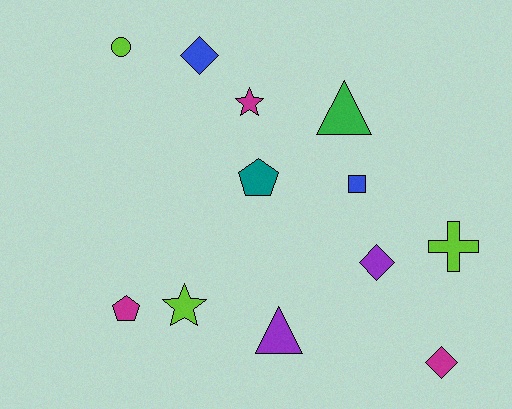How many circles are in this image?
There is 1 circle.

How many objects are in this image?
There are 12 objects.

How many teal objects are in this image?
There is 1 teal object.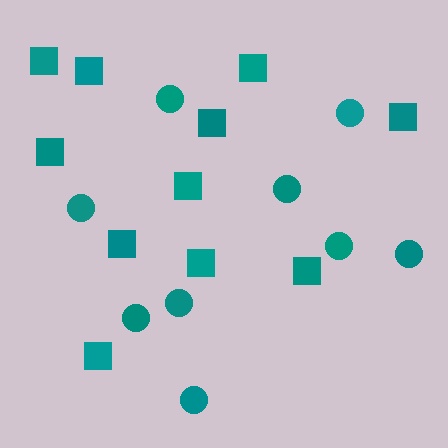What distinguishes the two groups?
There are 2 groups: one group of squares (11) and one group of circles (9).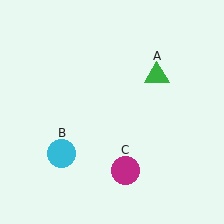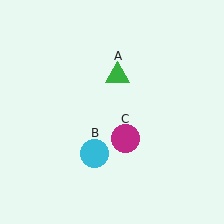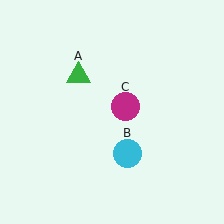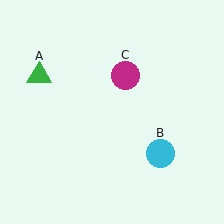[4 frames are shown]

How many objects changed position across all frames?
3 objects changed position: green triangle (object A), cyan circle (object B), magenta circle (object C).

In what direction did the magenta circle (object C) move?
The magenta circle (object C) moved up.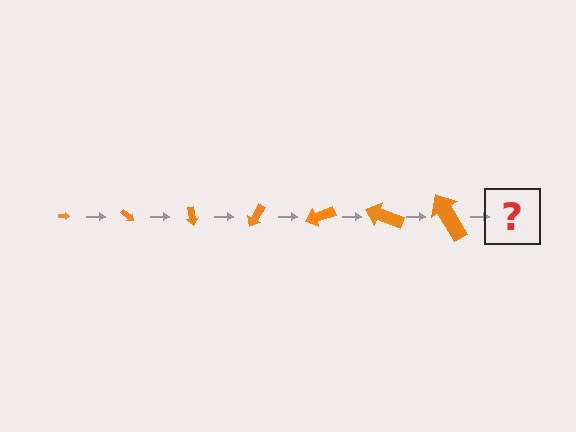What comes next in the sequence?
The next element should be an arrow, larger than the previous one and rotated 280 degrees from the start.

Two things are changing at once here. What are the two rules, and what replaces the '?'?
The two rules are that the arrow grows larger each step and it rotates 40 degrees each step. The '?' should be an arrow, larger than the previous one and rotated 280 degrees from the start.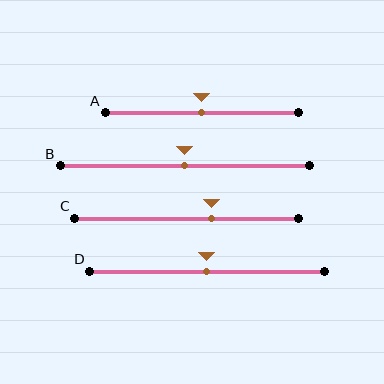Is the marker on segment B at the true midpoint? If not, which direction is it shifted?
Yes, the marker on segment B is at the true midpoint.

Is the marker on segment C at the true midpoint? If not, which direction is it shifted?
No, the marker on segment C is shifted to the right by about 11% of the segment length.